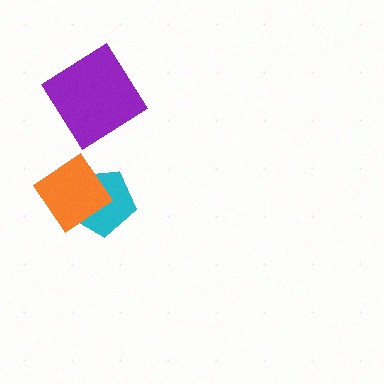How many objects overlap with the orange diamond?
1 object overlaps with the orange diamond.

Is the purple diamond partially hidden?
No, no other shape covers it.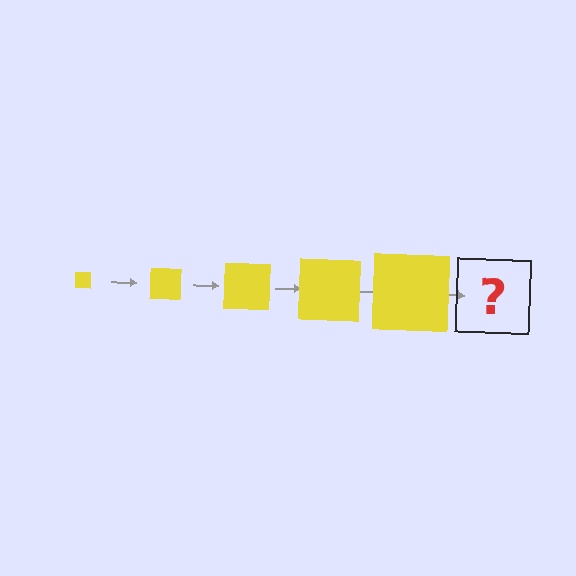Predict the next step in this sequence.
The next step is a yellow square, larger than the previous one.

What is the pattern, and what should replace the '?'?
The pattern is that the square gets progressively larger each step. The '?' should be a yellow square, larger than the previous one.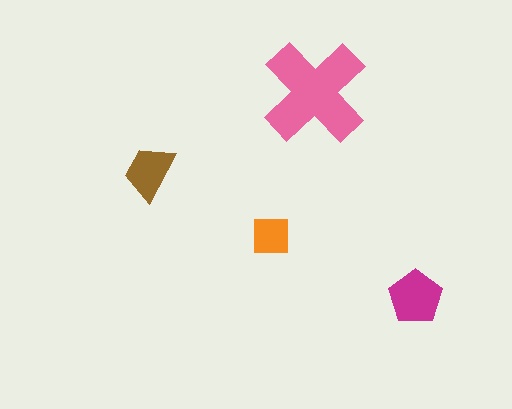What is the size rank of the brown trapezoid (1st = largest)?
3rd.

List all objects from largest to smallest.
The pink cross, the magenta pentagon, the brown trapezoid, the orange square.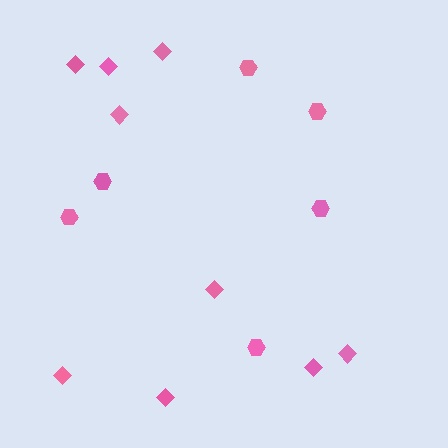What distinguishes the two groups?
There are 2 groups: one group of diamonds (9) and one group of hexagons (6).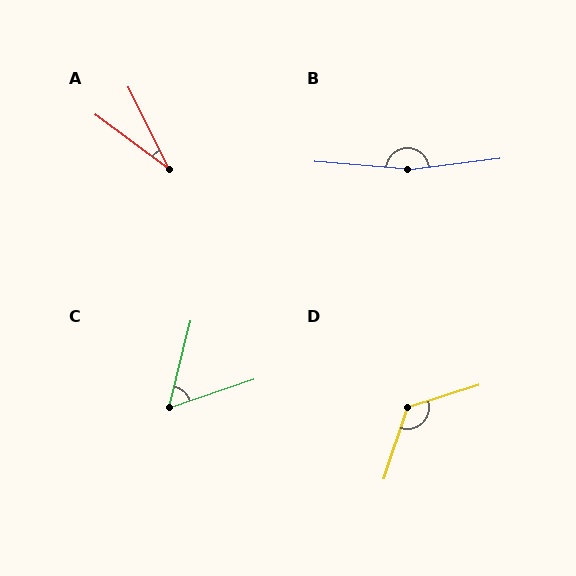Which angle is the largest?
B, at approximately 168 degrees.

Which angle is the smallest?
A, at approximately 27 degrees.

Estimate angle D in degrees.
Approximately 126 degrees.